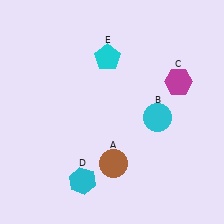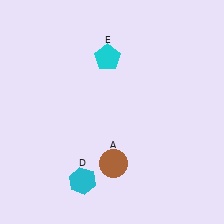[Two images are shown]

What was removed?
The magenta hexagon (C), the cyan circle (B) were removed in Image 2.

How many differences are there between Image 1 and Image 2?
There are 2 differences between the two images.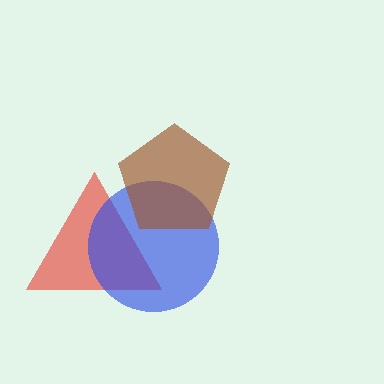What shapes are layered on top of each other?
The layered shapes are: a red triangle, a blue circle, a brown pentagon.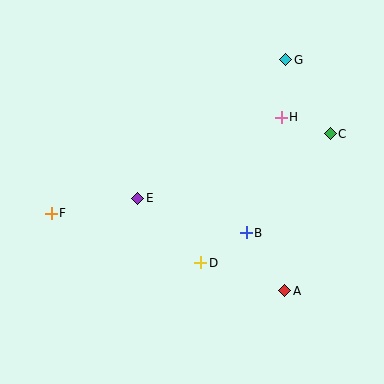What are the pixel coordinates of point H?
Point H is at (281, 117).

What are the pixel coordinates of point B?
Point B is at (246, 233).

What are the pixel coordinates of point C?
Point C is at (330, 134).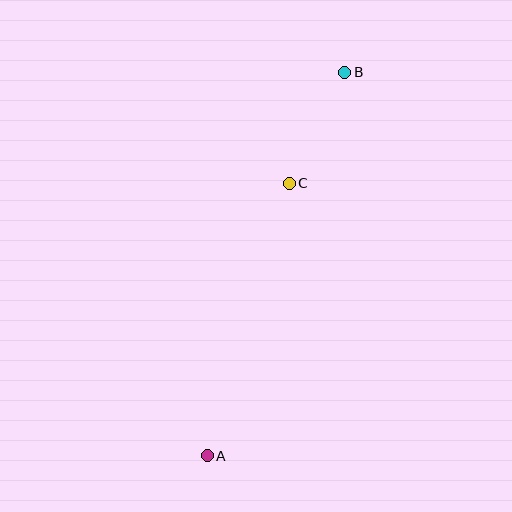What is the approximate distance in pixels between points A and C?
The distance between A and C is approximately 285 pixels.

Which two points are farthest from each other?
Points A and B are farthest from each other.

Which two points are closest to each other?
Points B and C are closest to each other.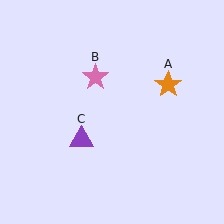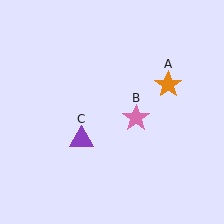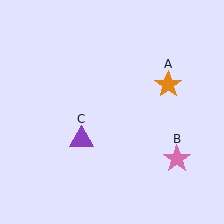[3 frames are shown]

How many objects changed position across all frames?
1 object changed position: pink star (object B).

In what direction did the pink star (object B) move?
The pink star (object B) moved down and to the right.